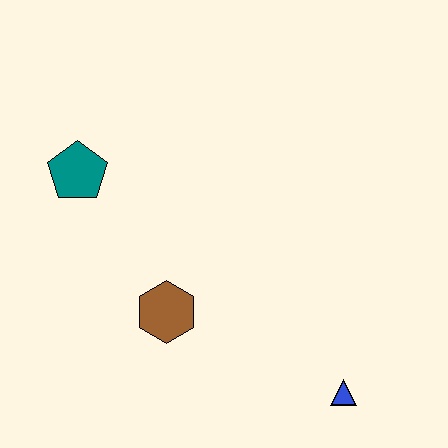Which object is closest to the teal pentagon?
The brown hexagon is closest to the teal pentagon.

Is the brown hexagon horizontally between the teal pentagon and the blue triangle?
Yes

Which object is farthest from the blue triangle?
The teal pentagon is farthest from the blue triangle.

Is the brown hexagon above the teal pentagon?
No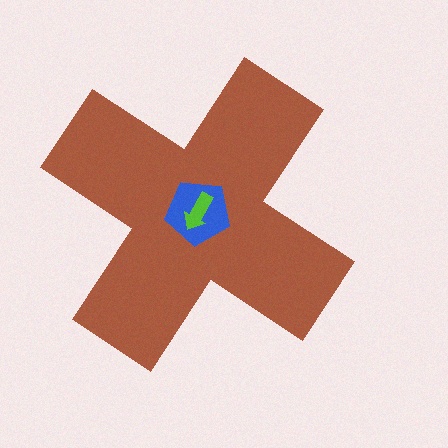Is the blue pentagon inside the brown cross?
Yes.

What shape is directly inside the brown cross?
The blue pentagon.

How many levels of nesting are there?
3.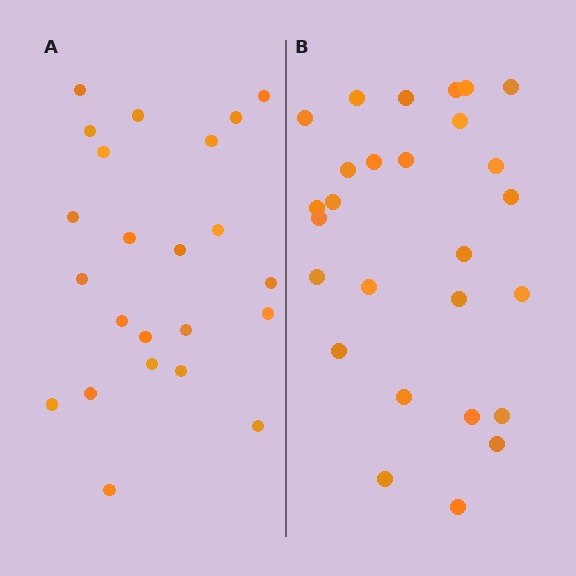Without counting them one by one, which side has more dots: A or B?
Region B (the right region) has more dots.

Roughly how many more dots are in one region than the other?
Region B has about 4 more dots than region A.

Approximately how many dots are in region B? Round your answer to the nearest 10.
About 30 dots. (The exact count is 27, which rounds to 30.)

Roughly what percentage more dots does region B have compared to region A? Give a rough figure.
About 15% more.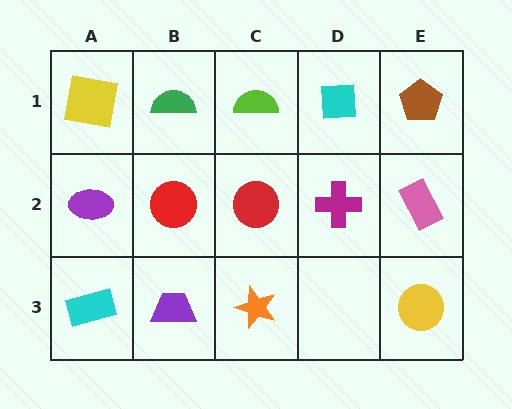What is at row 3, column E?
A yellow circle.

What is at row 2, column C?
A red circle.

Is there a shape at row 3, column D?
No, that cell is empty.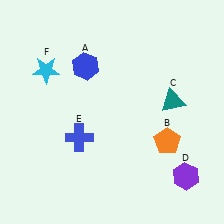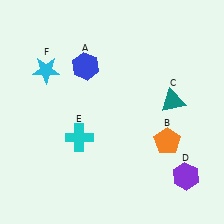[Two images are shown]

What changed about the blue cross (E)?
In Image 1, E is blue. In Image 2, it changed to cyan.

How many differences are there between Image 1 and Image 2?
There is 1 difference between the two images.